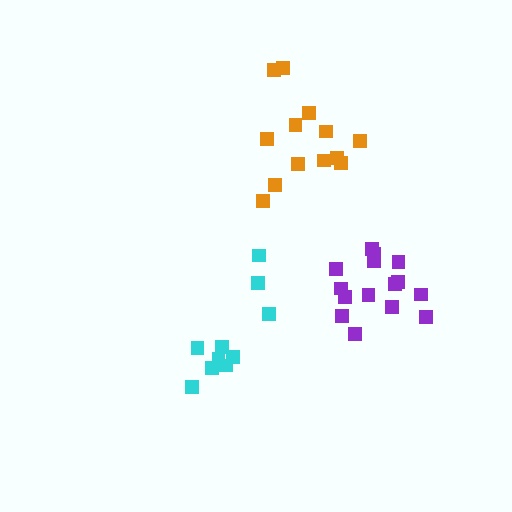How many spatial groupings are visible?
There are 3 spatial groupings.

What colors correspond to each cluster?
The clusters are colored: cyan, orange, purple.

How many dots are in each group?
Group 1: 10 dots, Group 2: 13 dots, Group 3: 15 dots (38 total).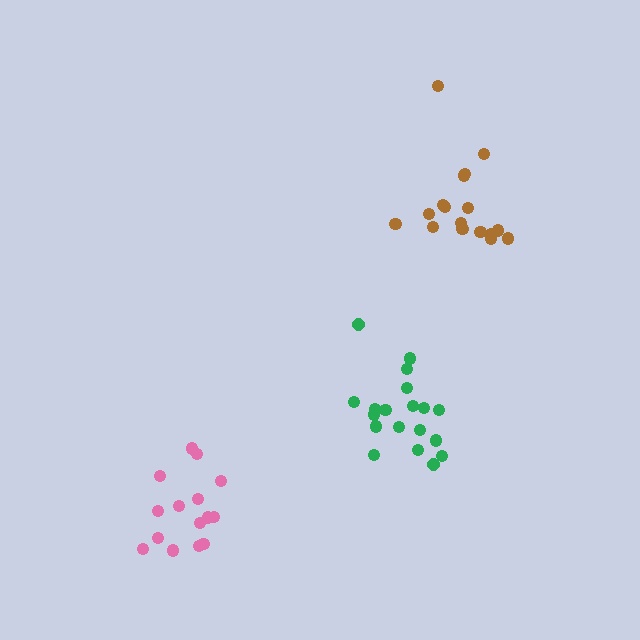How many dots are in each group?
Group 1: 20 dots, Group 2: 15 dots, Group 3: 17 dots (52 total).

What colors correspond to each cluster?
The clusters are colored: green, pink, brown.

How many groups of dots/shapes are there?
There are 3 groups.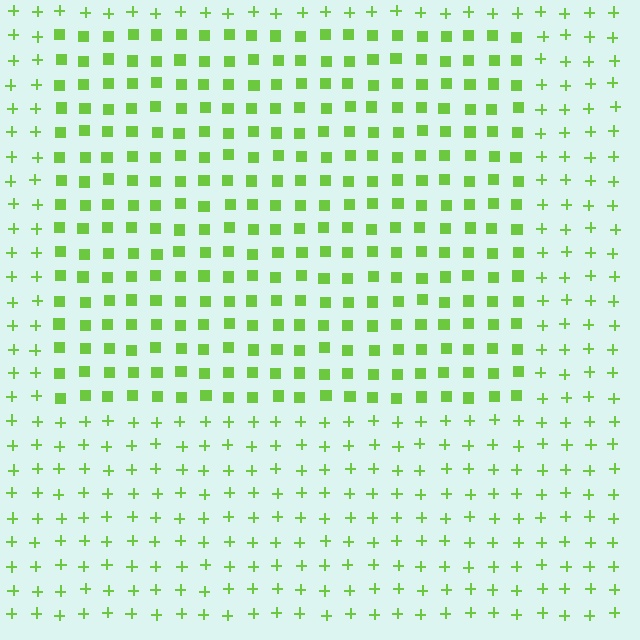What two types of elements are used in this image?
The image uses squares inside the rectangle region and plus signs outside it.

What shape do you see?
I see a rectangle.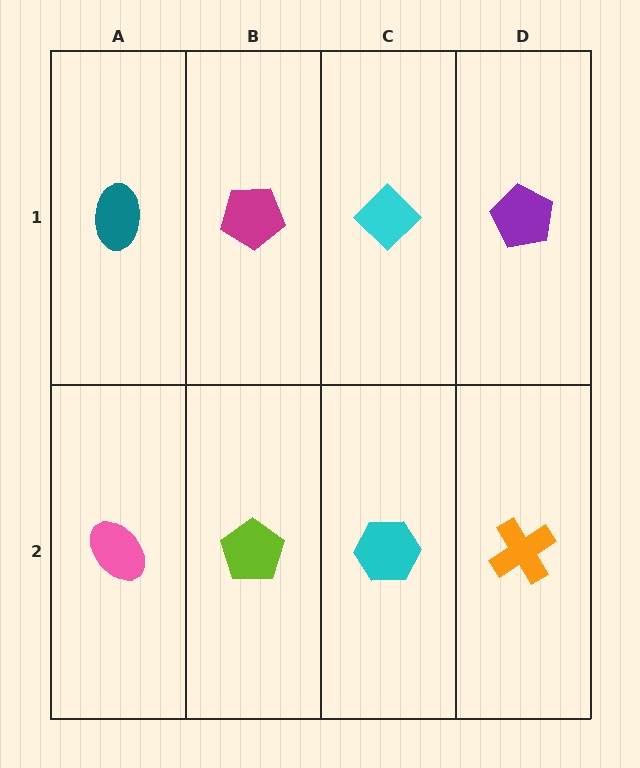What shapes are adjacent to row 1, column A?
A pink ellipse (row 2, column A), a magenta pentagon (row 1, column B).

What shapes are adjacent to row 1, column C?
A cyan hexagon (row 2, column C), a magenta pentagon (row 1, column B), a purple pentagon (row 1, column D).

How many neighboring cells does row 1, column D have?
2.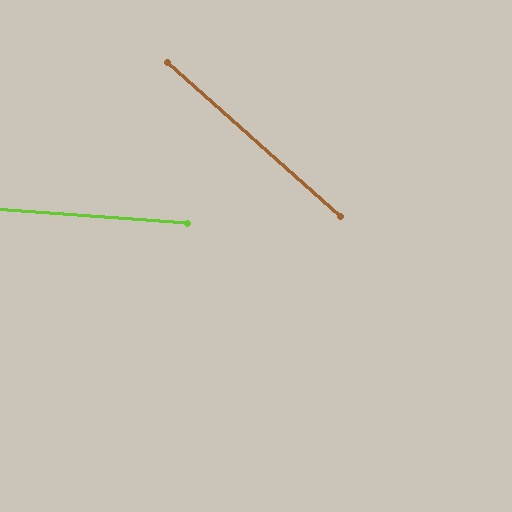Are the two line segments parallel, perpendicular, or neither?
Neither parallel nor perpendicular — they differ by about 38°.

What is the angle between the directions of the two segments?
Approximately 38 degrees.